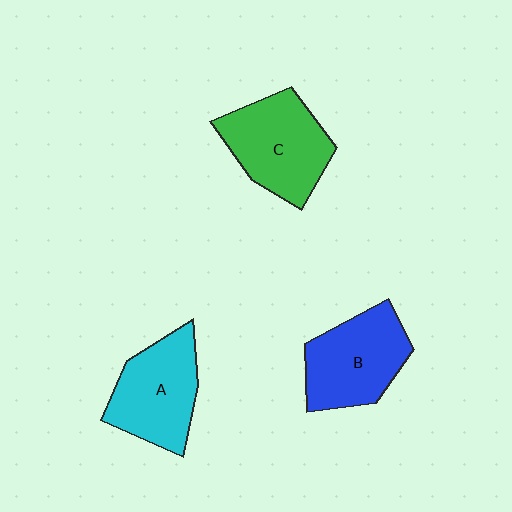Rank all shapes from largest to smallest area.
From largest to smallest: C (green), B (blue), A (cyan).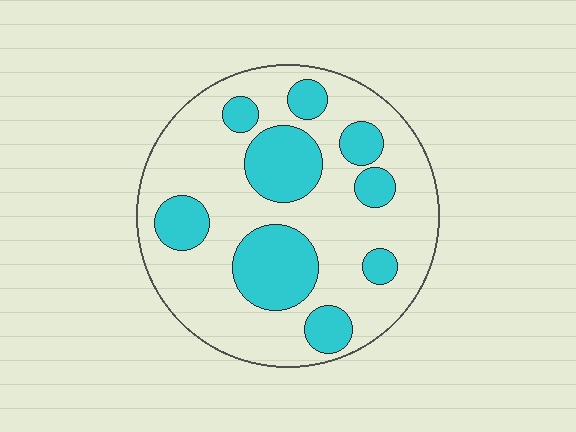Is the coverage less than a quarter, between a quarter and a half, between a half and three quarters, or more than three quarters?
Between a quarter and a half.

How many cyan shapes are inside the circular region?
9.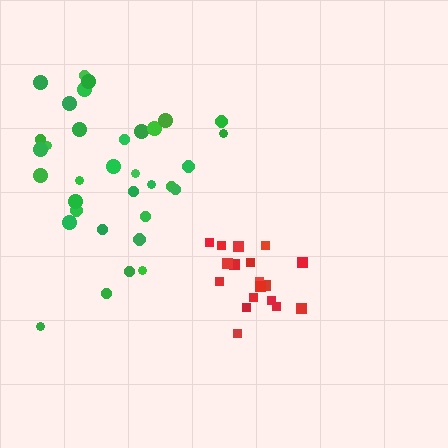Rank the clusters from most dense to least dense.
red, green.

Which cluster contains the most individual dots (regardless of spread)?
Green (34).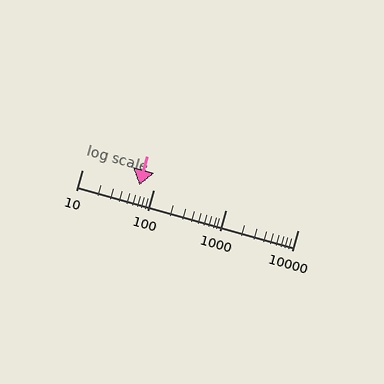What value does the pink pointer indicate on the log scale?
The pointer indicates approximately 63.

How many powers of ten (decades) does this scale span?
The scale spans 3 decades, from 10 to 10000.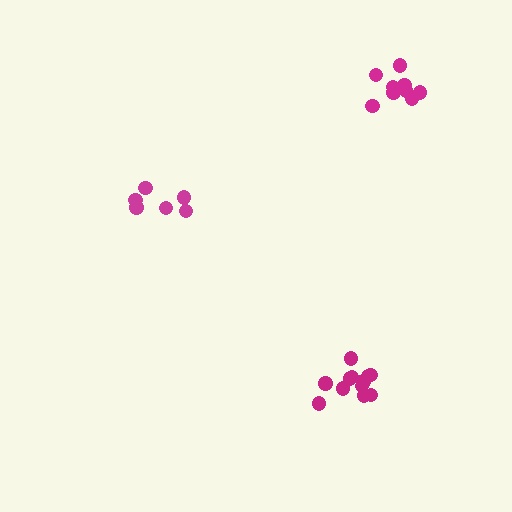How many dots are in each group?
Group 1: 12 dots, Group 2: 6 dots, Group 3: 10 dots (28 total).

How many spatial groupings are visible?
There are 3 spatial groupings.